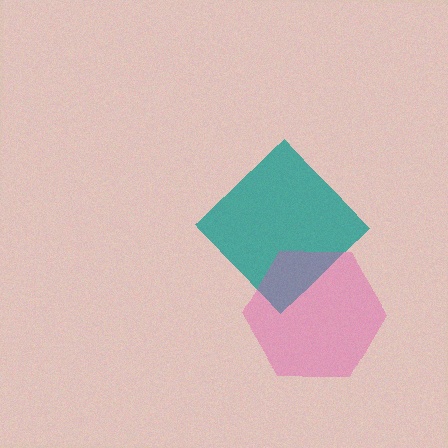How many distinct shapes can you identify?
There are 2 distinct shapes: a teal diamond, a pink hexagon.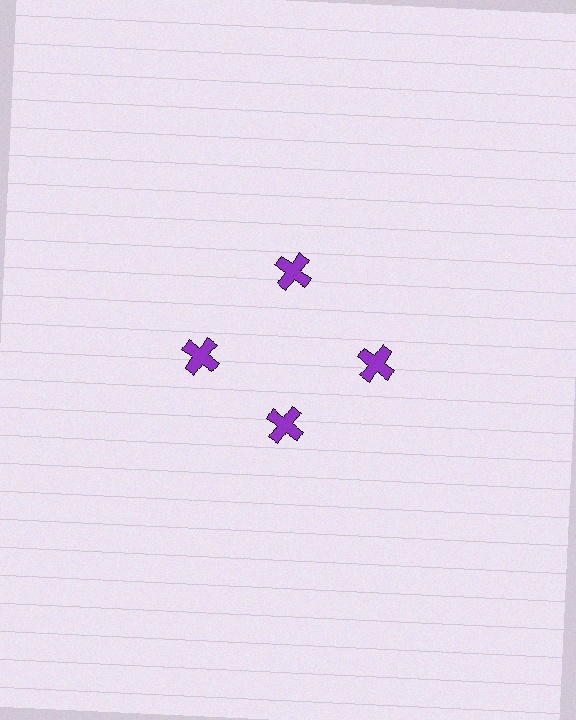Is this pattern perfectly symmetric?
No. The 4 purple crosses are arranged in a ring, but one element near the 6 o'clock position is pulled inward toward the center, breaking the 4-fold rotational symmetry.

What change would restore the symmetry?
The symmetry would be restored by moving it outward, back onto the ring so that all 4 crosses sit at equal angles and equal distance from the center.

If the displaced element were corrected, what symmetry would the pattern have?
It would have 4-fold rotational symmetry — the pattern would map onto itself every 90 degrees.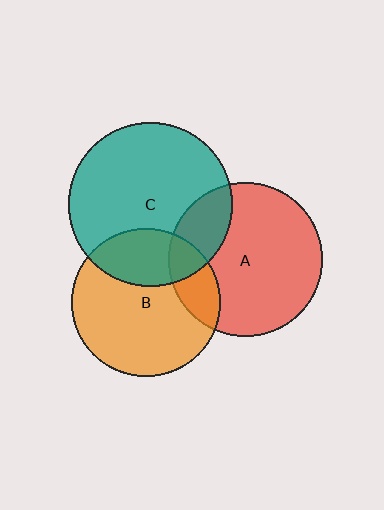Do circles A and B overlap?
Yes.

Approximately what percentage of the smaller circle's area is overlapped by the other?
Approximately 20%.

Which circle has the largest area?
Circle C (teal).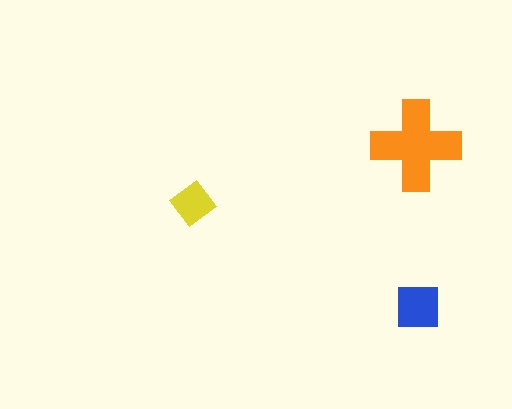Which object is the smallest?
The yellow diamond.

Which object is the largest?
The orange cross.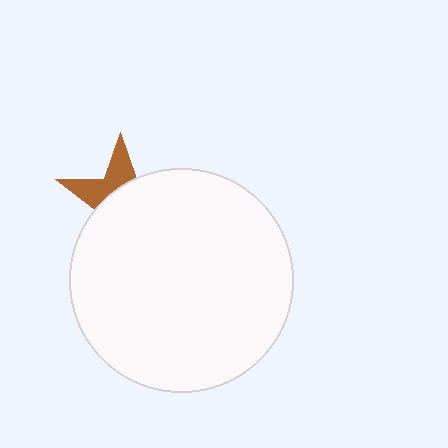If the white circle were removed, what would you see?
You would see the complete brown star.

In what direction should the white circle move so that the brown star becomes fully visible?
The white circle should move down. That is the shortest direction to clear the overlap and leave the brown star fully visible.